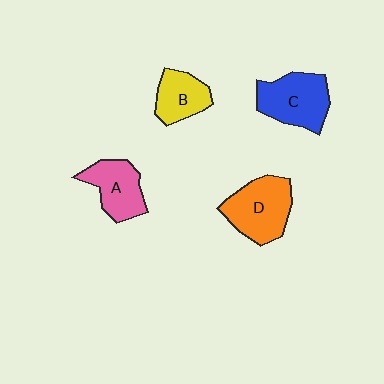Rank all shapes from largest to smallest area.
From largest to smallest: D (orange), C (blue), A (pink), B (yellow).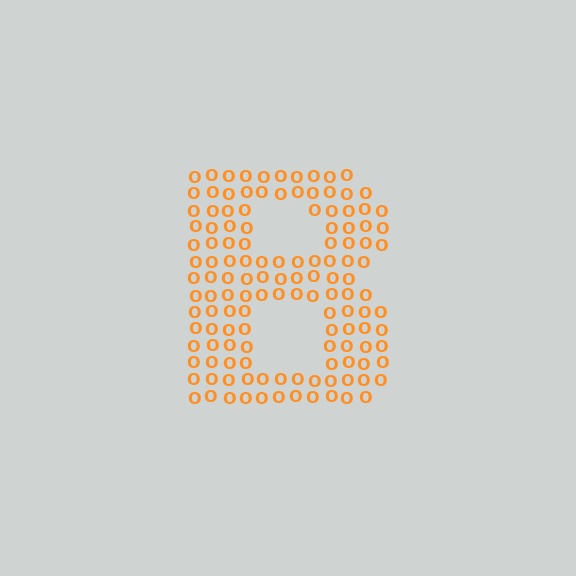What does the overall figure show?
The overall figure shows the letter B.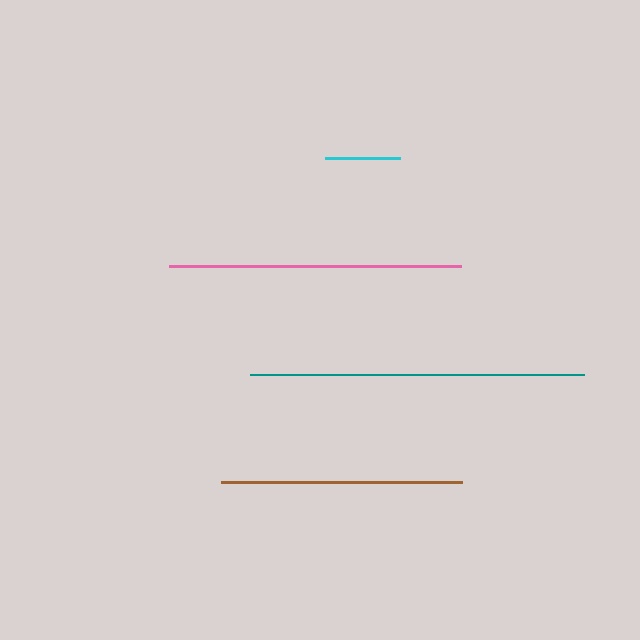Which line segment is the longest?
The teal line is the longest at approximately 334 pixels.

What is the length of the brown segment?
The brown segment is approximately 241 pixels long.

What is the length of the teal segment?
The teal segment is approximately 334 pixels long.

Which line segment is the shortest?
The cyan line is the shortest at approximately 75 pixels.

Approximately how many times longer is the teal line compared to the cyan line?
The teal line is approximately 4.4 times the length of the cyan line.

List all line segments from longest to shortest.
From longest to shortest: teal, pink, brown, cyan.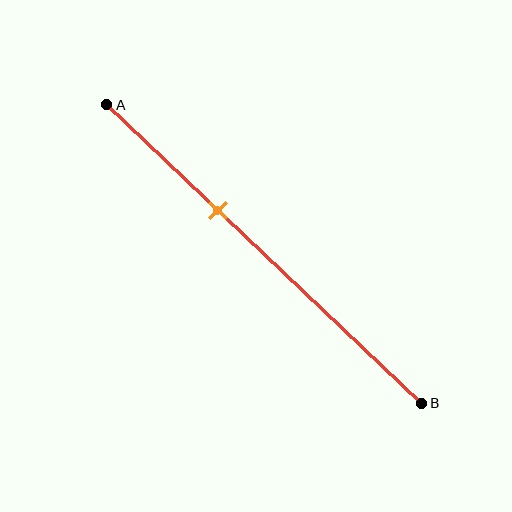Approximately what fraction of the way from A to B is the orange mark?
The orange mark is approximately 35% of the way from A to B.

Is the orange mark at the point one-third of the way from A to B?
Yes, the mark is approximately at the one-third point.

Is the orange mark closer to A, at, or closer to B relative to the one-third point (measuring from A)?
The orange mark is approximately at the one-third point of segment AB.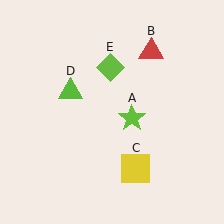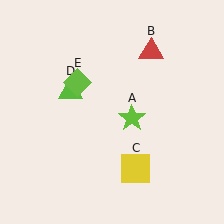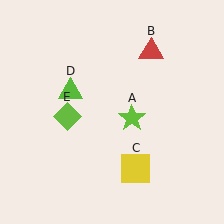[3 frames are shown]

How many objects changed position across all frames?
1 object changed position: lime diamond (object E).